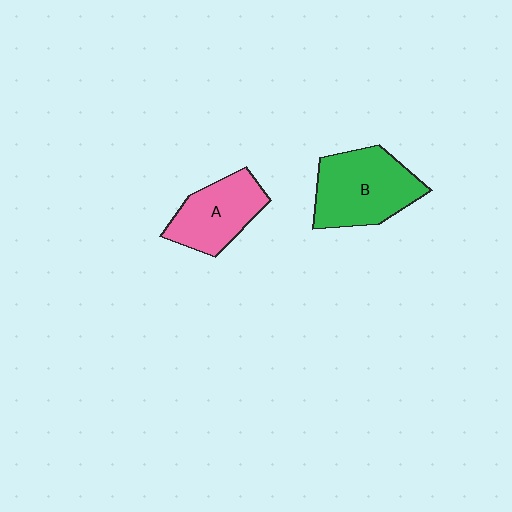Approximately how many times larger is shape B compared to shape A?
Approximately 1.3 times.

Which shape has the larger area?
Shape B (green).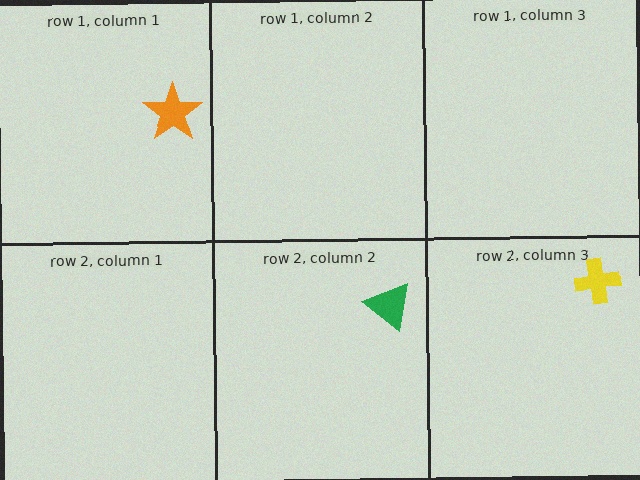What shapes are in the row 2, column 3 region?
The yellow cross.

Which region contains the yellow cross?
The row 2, column 3 region.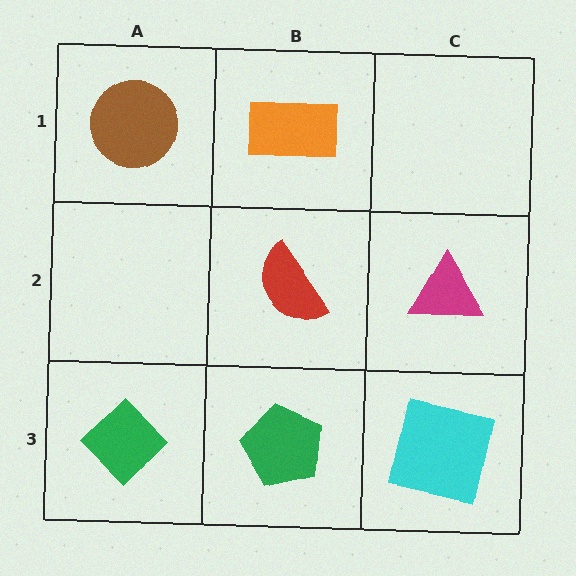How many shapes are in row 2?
2 shapes.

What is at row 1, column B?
An orange rectangle.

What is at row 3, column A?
A green diamond.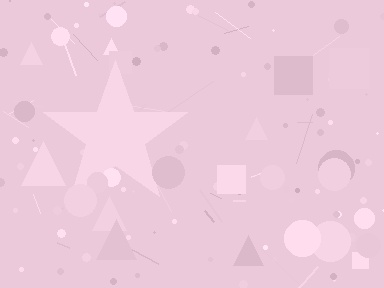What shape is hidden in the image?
A star is hidden in the image.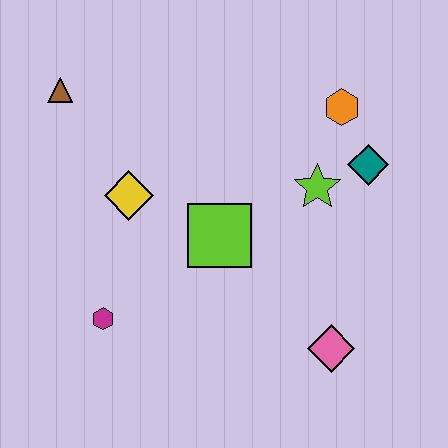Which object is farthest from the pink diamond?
The brown triangle is farthest from the pink diamond.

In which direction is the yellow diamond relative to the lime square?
The yellow diamond is to the left of the lime square.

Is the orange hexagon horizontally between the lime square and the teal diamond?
Yes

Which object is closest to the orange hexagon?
The teal diamond is closest to the orange hexagon.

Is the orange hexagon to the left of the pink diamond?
No